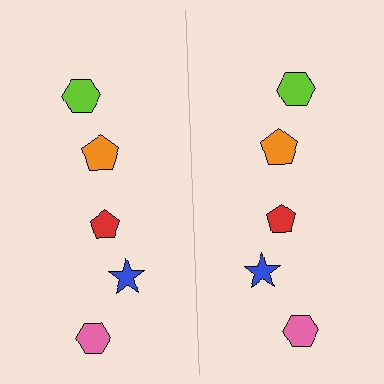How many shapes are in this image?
There are 10 shapes in this image.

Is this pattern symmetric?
Yes, this pattern has bilateral (reflection) symmetry.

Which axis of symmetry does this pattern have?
The pattern has a vertical axis of symmetry running through the center of the image.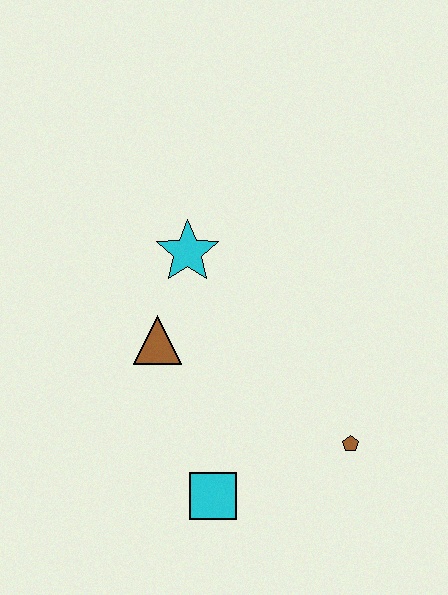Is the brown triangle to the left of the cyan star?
Yes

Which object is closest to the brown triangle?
The cyan star is closest to the brown triangle.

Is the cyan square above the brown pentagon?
No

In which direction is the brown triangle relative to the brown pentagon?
The brown triangle is to the left of the brown pentagon.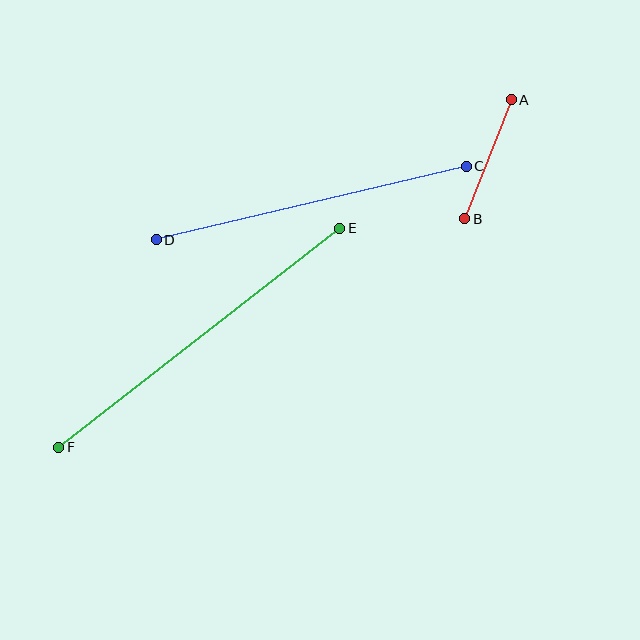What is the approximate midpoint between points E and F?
The midpoint is at approximately (199, 338) pixels.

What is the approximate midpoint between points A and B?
The midpoint is at approximately (488, 159) pixels.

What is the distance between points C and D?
The distance is approximately 318 pixels.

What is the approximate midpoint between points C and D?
The midpoint is at approximately (311, 203) pixels.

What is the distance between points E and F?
The distance is approximately 356 pixels.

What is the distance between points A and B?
The distance is approximately 127 pixels.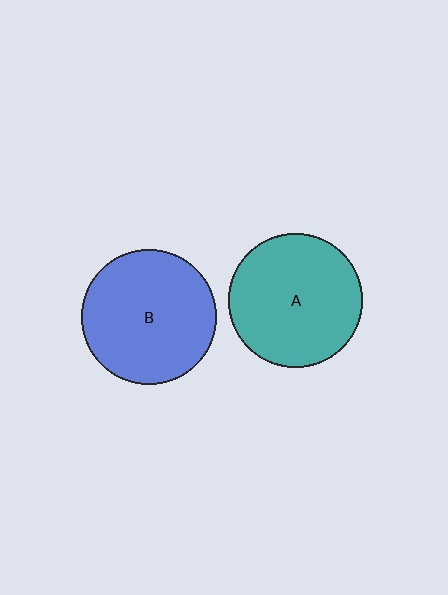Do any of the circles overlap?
No, none of the circles overlap.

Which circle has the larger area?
Circle B (blue).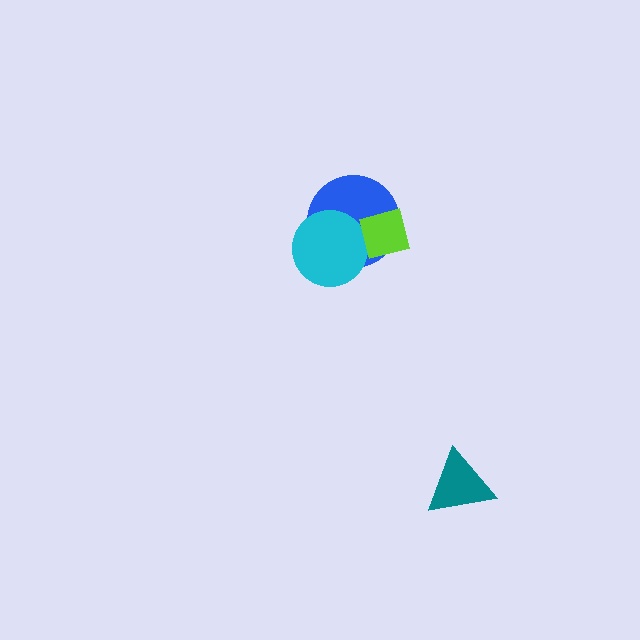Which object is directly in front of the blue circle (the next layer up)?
The cyan circle is directly in front of the blue circle.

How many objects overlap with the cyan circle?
2 objects overlap with the cyan circle.